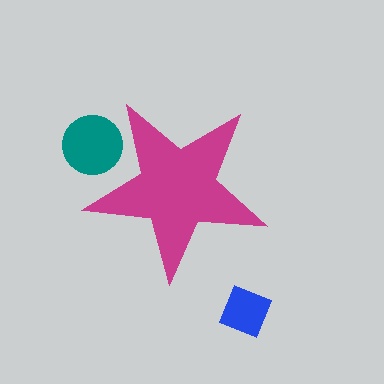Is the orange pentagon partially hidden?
Yes, the orange pentagon is partially hidden behind the magenta star.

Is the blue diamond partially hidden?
No, the blue diamond is fully visible.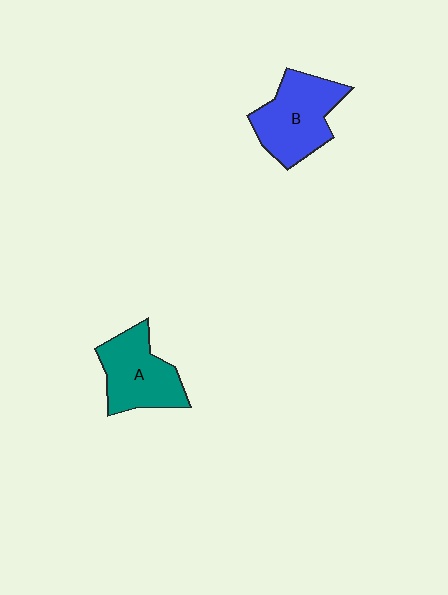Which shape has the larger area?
Shape B (blue).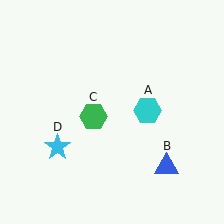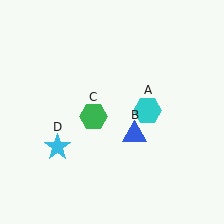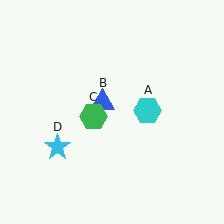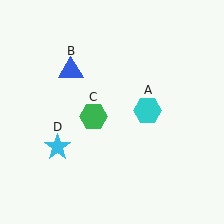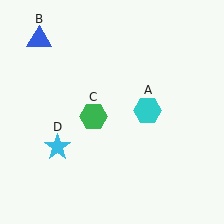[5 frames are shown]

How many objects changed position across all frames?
1 object changed position: blue triangle (object B).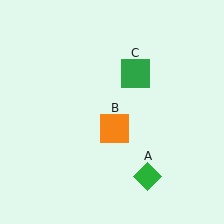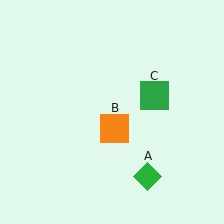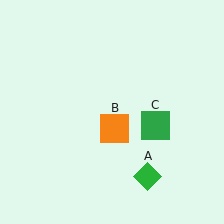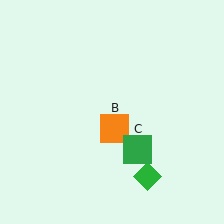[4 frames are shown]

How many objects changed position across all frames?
1 object changed position: green square (object C).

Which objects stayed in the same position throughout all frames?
Green diamond (object A) and orange square (object B) remained stationary.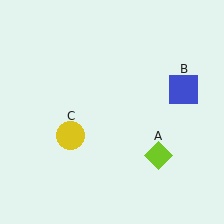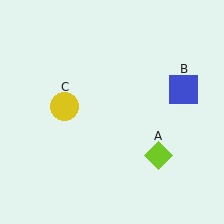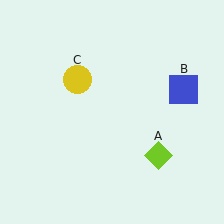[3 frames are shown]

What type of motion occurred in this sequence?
The yellow circle (object C) rotated clockwise around the center of the scene.